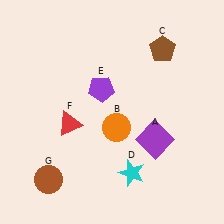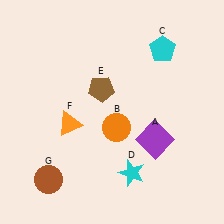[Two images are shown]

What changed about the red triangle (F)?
In Image 1, F is red. In Image 2, it changed to orange.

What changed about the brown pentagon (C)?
In Image 1, C is brown. In Image 2, it changed to cyan.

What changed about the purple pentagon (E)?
In Image 1, E is purple. In Image 2, it changed to brown.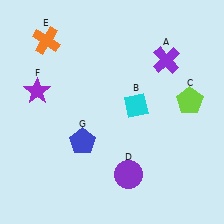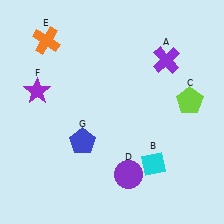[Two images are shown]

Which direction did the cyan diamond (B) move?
The cyan diamond (B) moved down.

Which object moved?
The cyan diamond (B) moved down.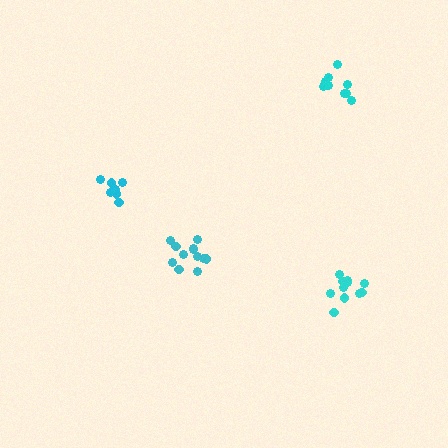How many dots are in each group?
Group 1: 12 dots, Group 2: 11 dots, Group 3: 9 dots, Group 4: 7 dots (39 total).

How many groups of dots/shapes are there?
There are 4 groups.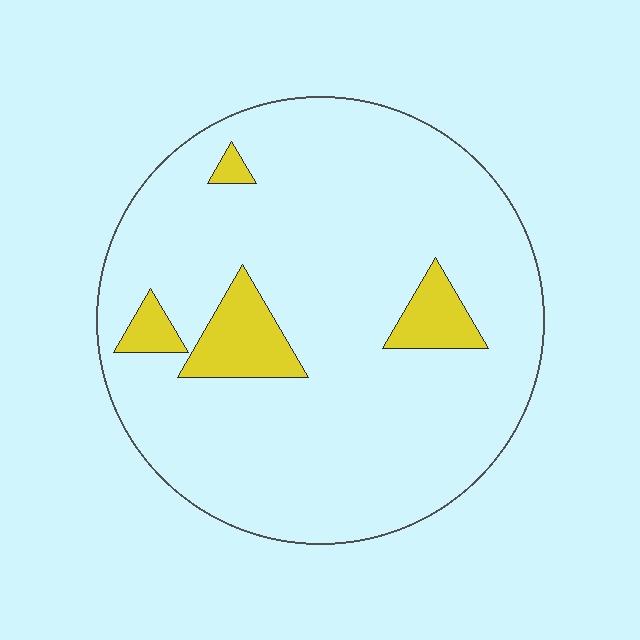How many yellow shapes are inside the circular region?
4.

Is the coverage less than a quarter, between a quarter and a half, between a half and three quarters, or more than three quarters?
Less than a quarter.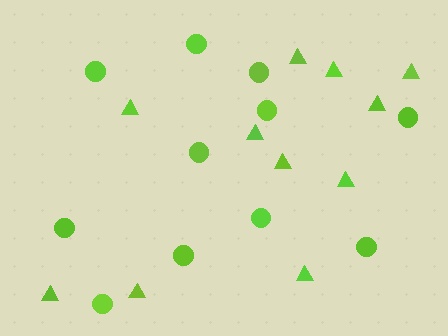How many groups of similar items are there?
There are 2 groups: one group of triangles (11) and one group of circles (11).